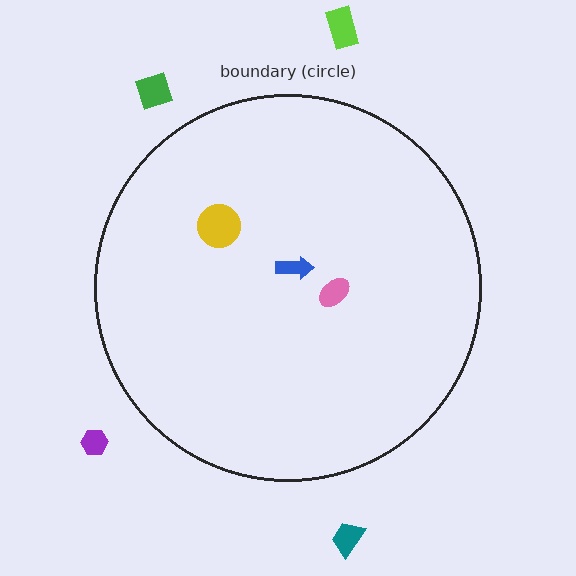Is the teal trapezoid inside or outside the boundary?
Outside.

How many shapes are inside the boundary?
3 inside, 4 outside.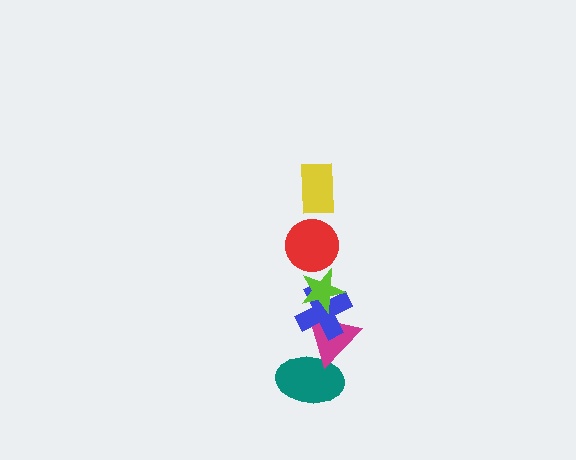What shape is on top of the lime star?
The red circle is on top of the lime star.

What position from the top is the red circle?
The red circle is 2nd from the top.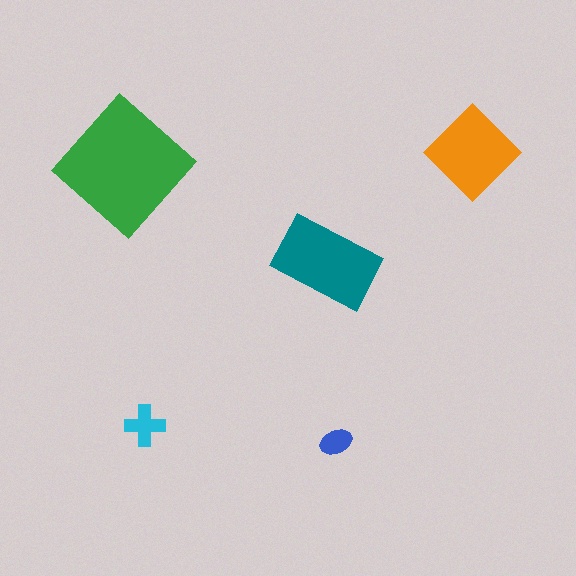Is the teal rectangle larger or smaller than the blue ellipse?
Larger.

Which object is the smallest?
The blue ellipse.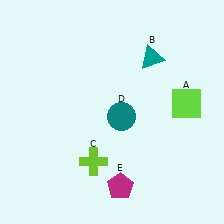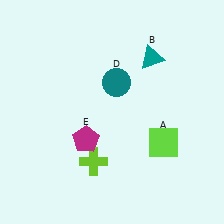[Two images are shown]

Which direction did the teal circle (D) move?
The teal circle (D) moved up.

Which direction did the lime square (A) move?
The lime square (A) moved down.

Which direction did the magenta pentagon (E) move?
The magenta pentagon (E) moved up.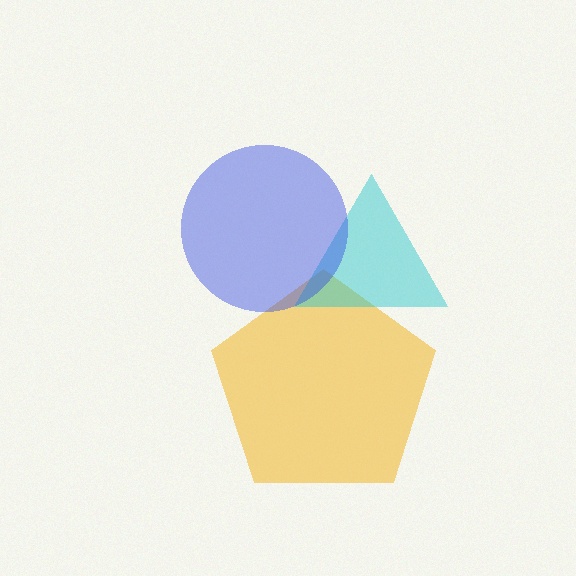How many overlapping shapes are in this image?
There are 3 overlapping shapes in the image.